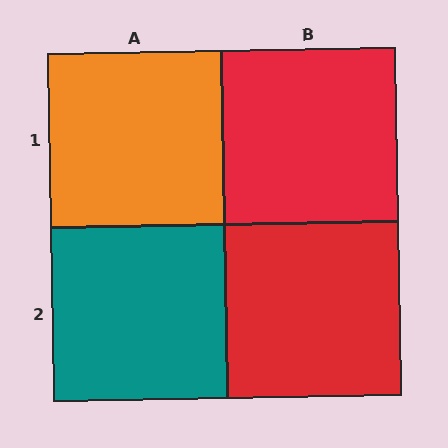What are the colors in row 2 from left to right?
Teal, red.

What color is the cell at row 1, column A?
Orange.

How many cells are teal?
1 cell is teal.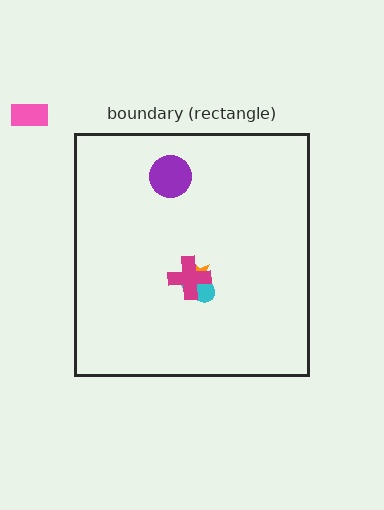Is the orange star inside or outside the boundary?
Inside.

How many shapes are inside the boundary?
4 inside, 1 outside.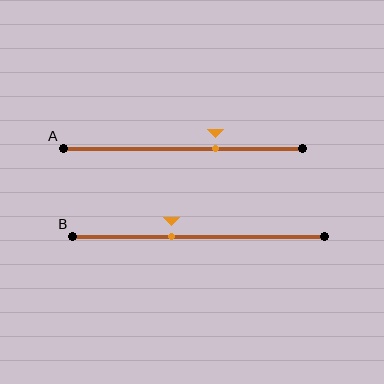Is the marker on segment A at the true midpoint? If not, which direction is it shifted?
No, the marker on segment A is shifted to the right by about 14% of the segment length.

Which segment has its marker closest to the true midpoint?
Segment B has its marker closest to the true midpoint.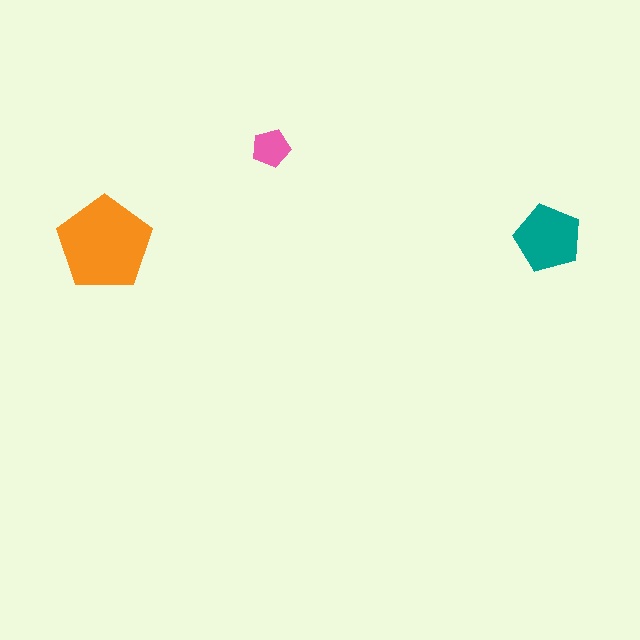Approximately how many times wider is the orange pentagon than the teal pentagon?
About 1.5 times wider.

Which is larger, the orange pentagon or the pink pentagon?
The orange one.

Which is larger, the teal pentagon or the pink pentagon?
The teal one.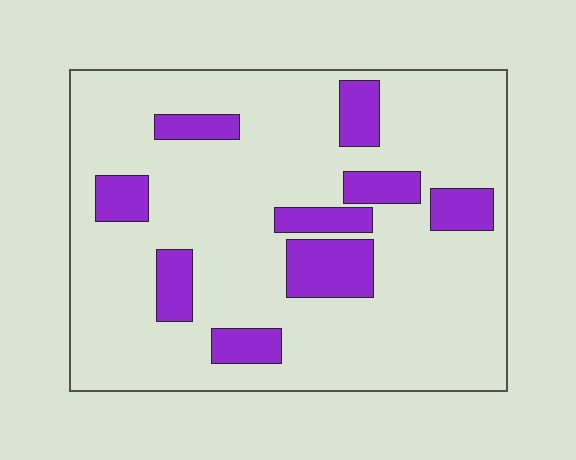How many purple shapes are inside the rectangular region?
9.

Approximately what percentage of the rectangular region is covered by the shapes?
Approximately 20%.